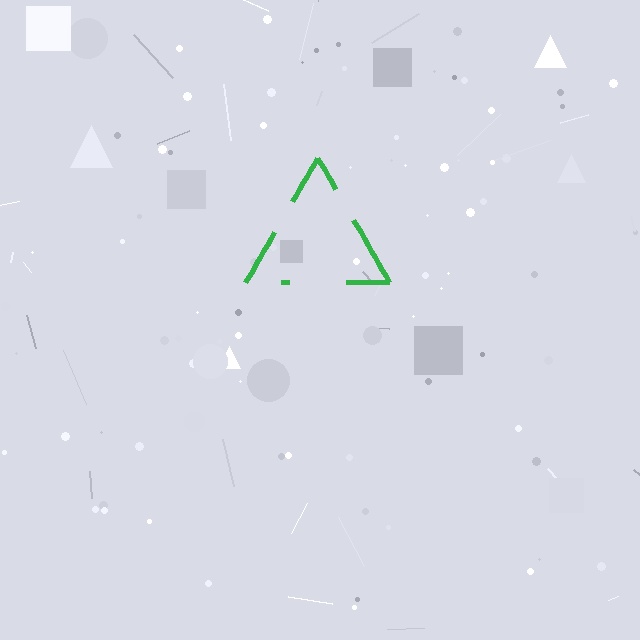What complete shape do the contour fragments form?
The contour fragments form a triangle.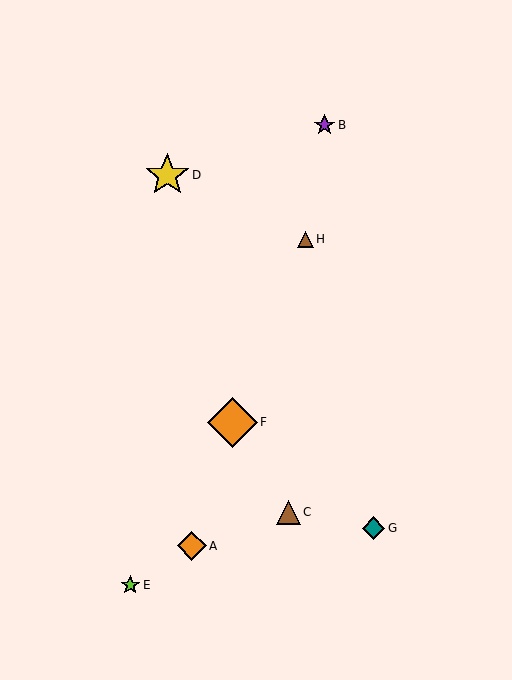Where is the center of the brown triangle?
The center of the brown triangle is at (305, 239).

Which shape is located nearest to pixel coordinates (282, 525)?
The brown triangle (labeled C) at (289, 512) is nearest to that location.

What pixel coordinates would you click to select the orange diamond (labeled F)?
Click at (233, 422) to select the orange diamond F.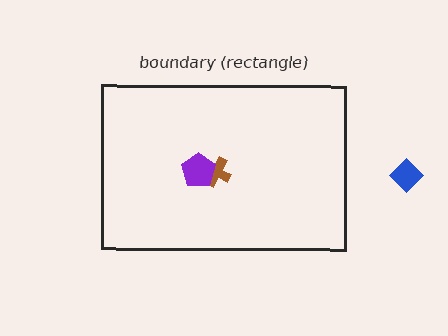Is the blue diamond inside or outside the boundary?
Outside.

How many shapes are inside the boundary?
2 inside, 1 outside.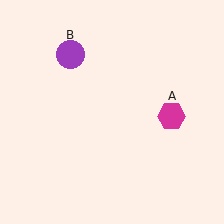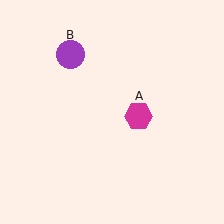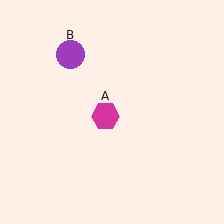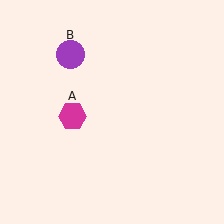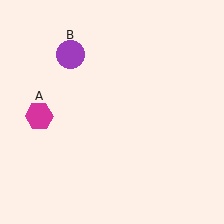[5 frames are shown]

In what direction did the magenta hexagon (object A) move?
The magenta hexagon (object A) moved left.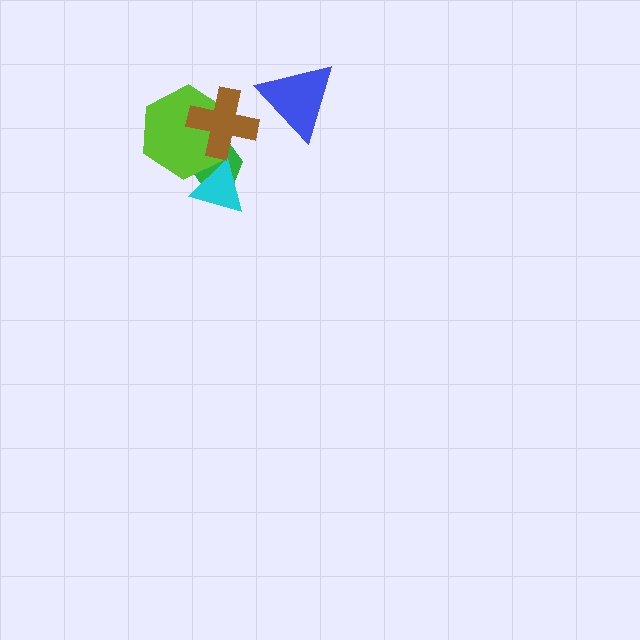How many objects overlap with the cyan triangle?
2 objects overlap with the cyan triangle.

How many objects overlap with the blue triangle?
0 objects overlap with the blue triangle.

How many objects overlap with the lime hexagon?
3 objects overlap with the lime hexagon.